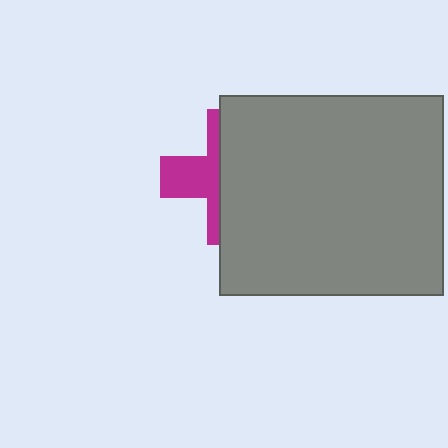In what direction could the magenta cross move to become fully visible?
The magenta cross could move left. That would shift it out from behind the gray rectangle entirely.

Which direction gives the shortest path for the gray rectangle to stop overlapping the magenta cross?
Moving right gives the shortest separation.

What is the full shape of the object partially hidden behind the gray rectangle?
The partially hidden object is a magenta cross.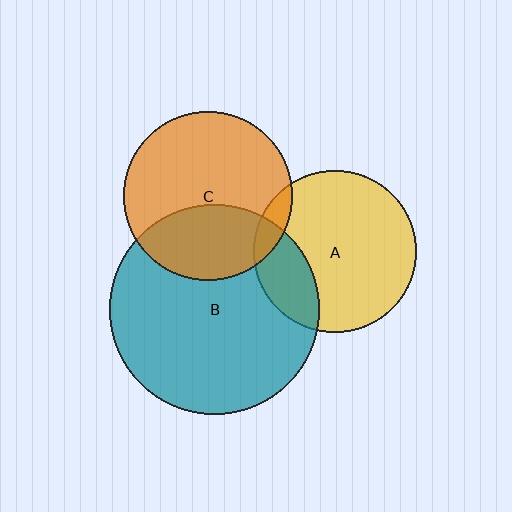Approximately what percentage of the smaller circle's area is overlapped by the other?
Approximately 35%.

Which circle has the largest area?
Circle B (teal).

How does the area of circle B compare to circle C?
Approximately 1.5 times.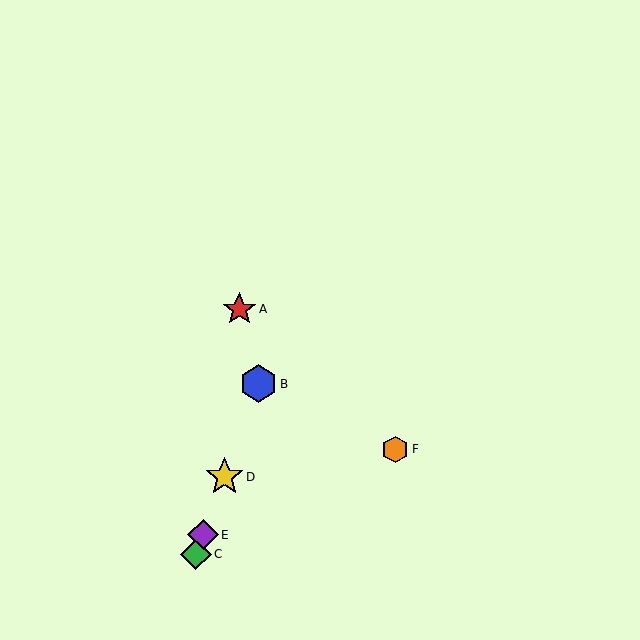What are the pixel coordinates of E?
Object E is at (203, 535).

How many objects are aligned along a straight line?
4 objects (B, C, D, E) are aligned along a straight line.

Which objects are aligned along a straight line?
Objects B, C, D, E are aligned along a straight line.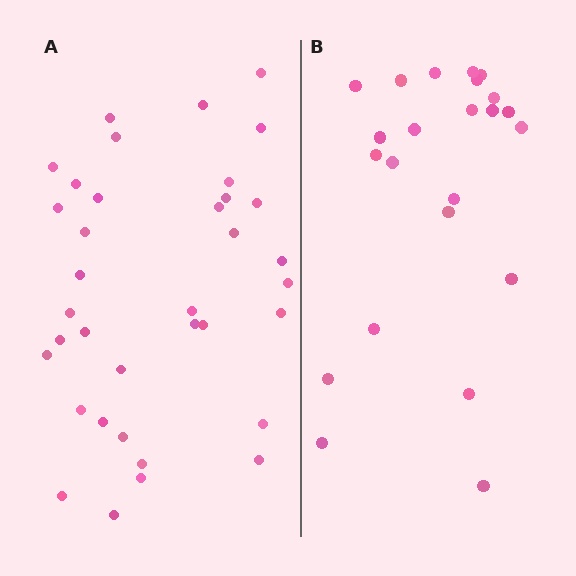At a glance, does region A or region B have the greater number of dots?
Region A (the left region) has more dots.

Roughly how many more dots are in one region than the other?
Region A has approximately 15 more dots than region B.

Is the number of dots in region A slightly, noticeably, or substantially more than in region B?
Region A has substantially more. The ratio is roughly 1.6 to 1.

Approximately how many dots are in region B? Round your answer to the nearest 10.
About 20 dots. (The exact count is 23, which rounds to 20.)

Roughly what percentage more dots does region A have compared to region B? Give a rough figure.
About 55% more.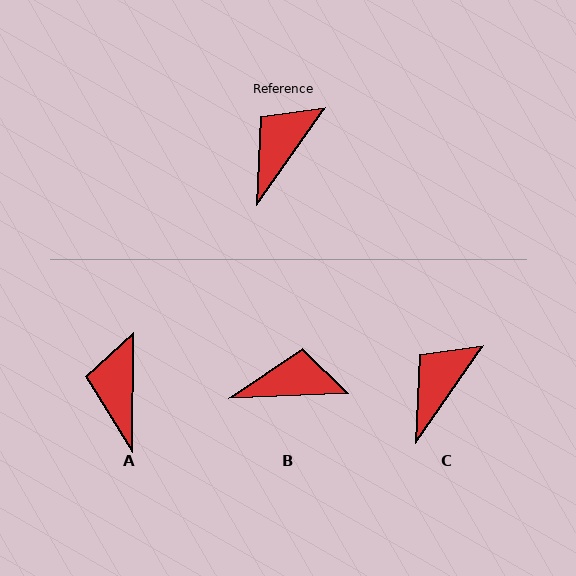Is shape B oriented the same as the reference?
No, it is off by about 53 degrees.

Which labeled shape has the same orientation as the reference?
C.